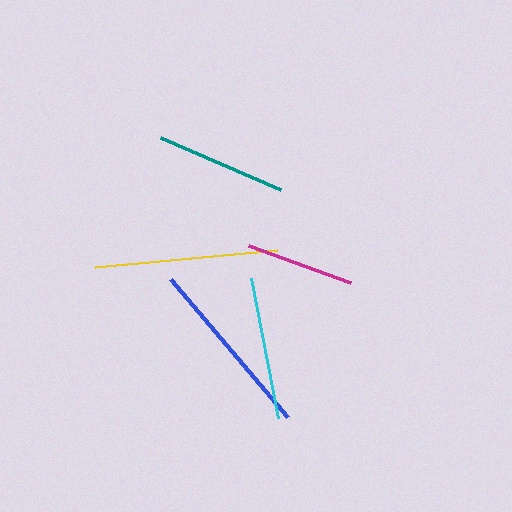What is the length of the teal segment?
The teal segment is approximately 130 pixels long.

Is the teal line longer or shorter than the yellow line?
The yellow line is longer than the teal line.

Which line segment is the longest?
The yellow line is the longest at approximately 183 pixels.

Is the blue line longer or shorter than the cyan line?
The blue line is longer than the cyan line.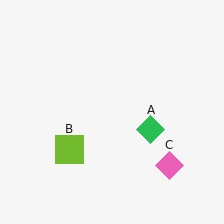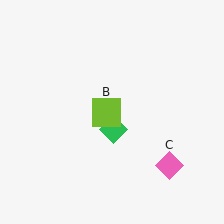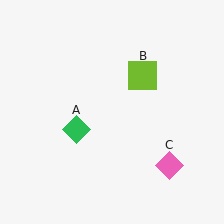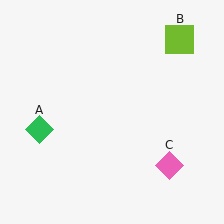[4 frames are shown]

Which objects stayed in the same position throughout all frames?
Pink diamond (object C) remained stationary.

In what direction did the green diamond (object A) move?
The green diamond (object A) moved left.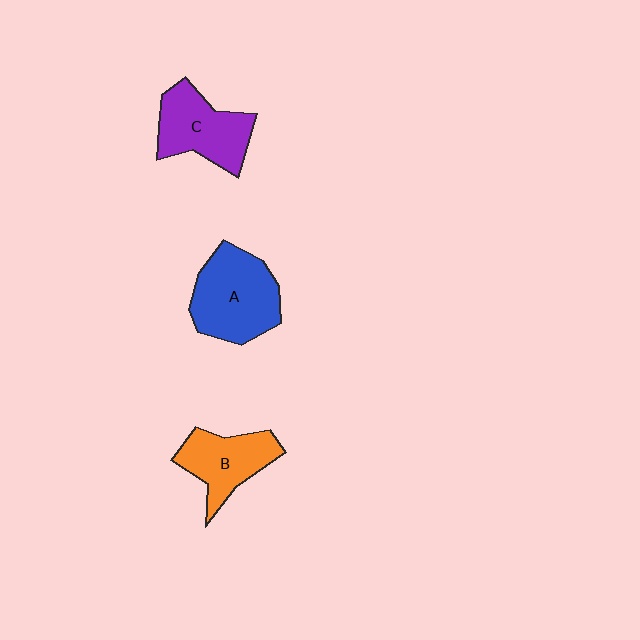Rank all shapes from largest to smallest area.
From largest to smallest: A (blue), C (purple), B (orange).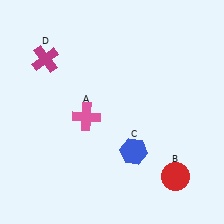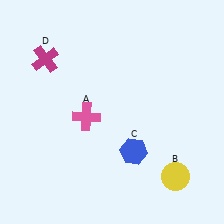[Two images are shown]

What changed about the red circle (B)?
In Image 1, B is red. In Image 2, it changed to yellow.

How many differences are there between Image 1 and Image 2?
There is 1 difference between the two images.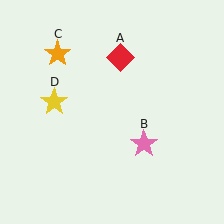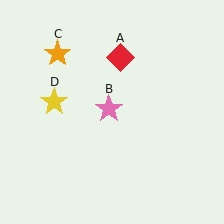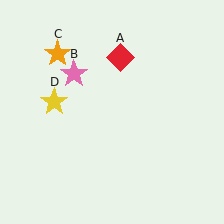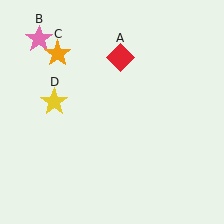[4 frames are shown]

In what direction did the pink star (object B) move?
The pink star (object B) moved up and to the left.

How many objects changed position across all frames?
1 object changed position: pink star (object B).